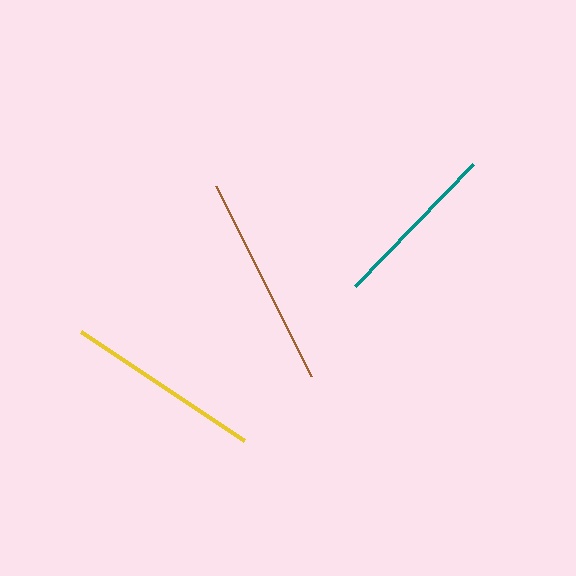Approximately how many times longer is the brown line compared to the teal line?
The brown line is approximately 1.3 times the length of the teal line.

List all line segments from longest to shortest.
From longest to shortest: brown, yellow, teal.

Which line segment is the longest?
The brown line is the longest at approximately 213 pixels.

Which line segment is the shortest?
The teal line is the shortest at approximately 169 pixels.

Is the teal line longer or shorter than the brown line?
The brown line is longer than the teal line.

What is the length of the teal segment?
The teal segment is approximately 169 pixels long.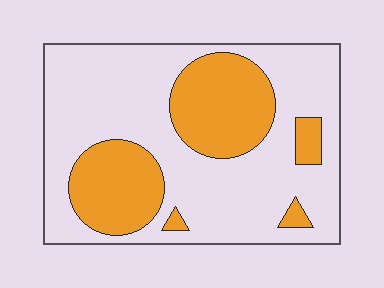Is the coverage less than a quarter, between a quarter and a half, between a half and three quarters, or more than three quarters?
Between a quarter and a half.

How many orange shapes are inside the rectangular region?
5.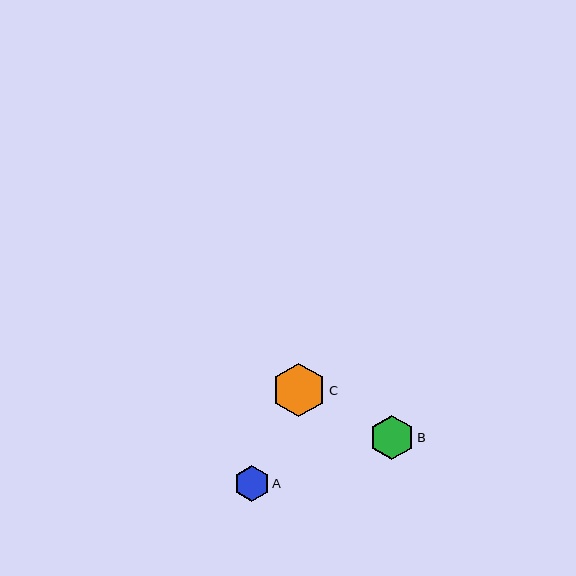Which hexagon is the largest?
Hexagon C is the largest with a size of approximately 53 pixels.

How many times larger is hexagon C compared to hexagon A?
Hexagon C is approximately 1.5 times the size of hexagon A.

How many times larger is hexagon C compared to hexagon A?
Hexagon C is approximately 1.5 times the size of hexagon A.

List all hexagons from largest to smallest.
From largest to smallest: C, B, A.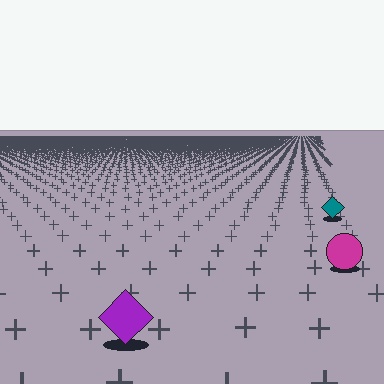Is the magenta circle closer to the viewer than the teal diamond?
Yes. The magenta circle is closer — you can tell from the texture gradient: the ground texture is coarser near it.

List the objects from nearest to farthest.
From nearest to farthest: the purple diamond, the magenta circle, the teal diamond.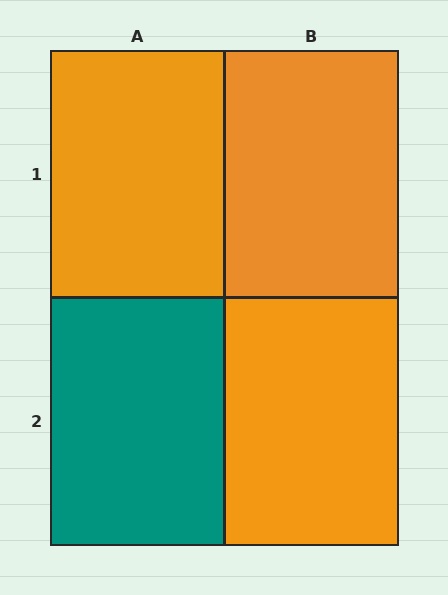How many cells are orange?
3 cells are orange.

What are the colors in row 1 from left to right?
Orange, orange.